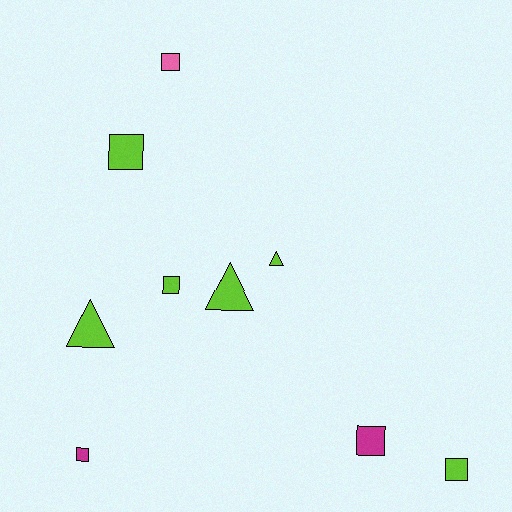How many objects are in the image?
There are 9 objects.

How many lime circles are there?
There are no lime circles.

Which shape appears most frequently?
Square, with 6 objects.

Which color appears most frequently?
Lime, with 6 objects.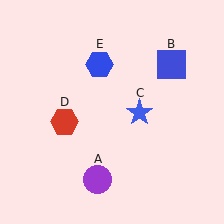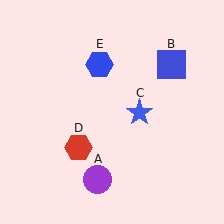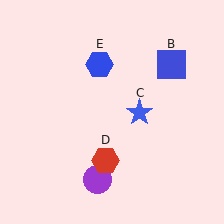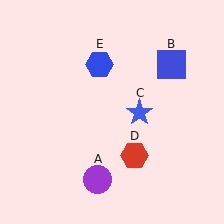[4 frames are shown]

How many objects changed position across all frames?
1 object changed position: red hexagon (object D).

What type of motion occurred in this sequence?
The red hexagon (object D) rotated counterclockwise around the center of the scene.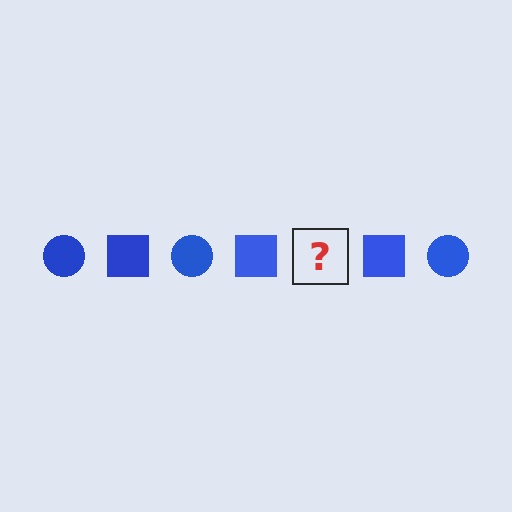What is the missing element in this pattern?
The missing element is a blue circle.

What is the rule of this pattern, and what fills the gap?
The rule is that the pattern cycles through circle, square shapes in blue. The gap should be filled with a blue circle.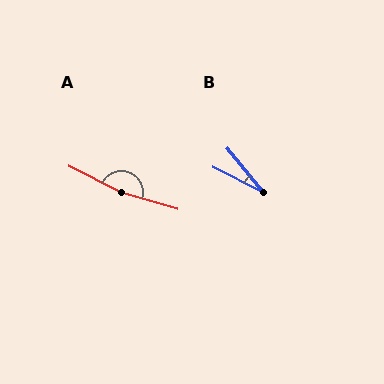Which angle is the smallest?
B, at approximately 24 degrees.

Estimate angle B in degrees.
Approximately 24 degrees.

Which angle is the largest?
A, at approximately 169 degrees.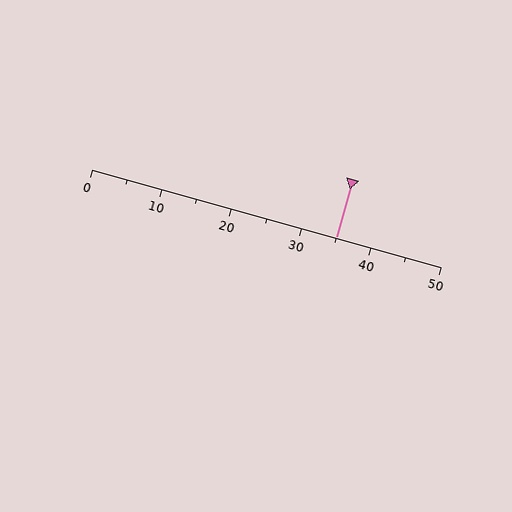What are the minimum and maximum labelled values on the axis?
The axis runs from 0 to 50.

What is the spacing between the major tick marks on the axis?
The major ticks are spaced 10 apart.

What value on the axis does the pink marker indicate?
The marker indicates approximately 35.